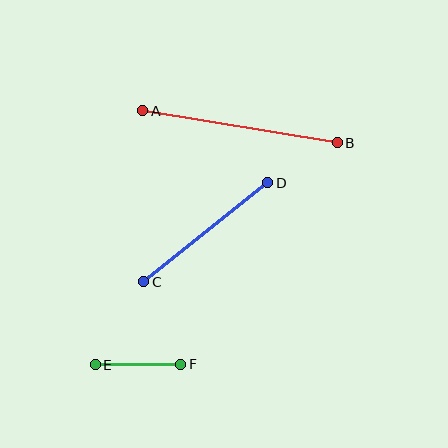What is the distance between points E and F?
The distance is approximately 85 pixels.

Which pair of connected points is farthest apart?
Points A and B are farthest apart.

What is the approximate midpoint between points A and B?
The midpoint is at approximately (240, 127) pixels.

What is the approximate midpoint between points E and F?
The midpoint is at approximately (138, 365) pixels.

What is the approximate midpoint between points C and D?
The midpoint is at approximately (206, 232) pixels.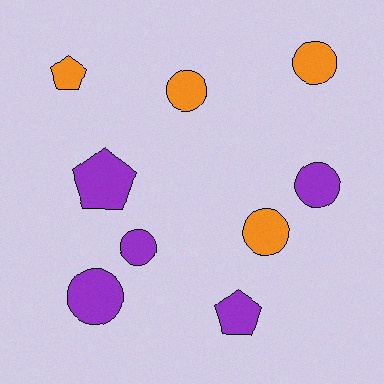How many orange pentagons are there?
There is 1 orange pentagon.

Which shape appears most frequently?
Circle, with 6 objects.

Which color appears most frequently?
Purple, with 5 objects.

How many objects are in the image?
There are 9 objects.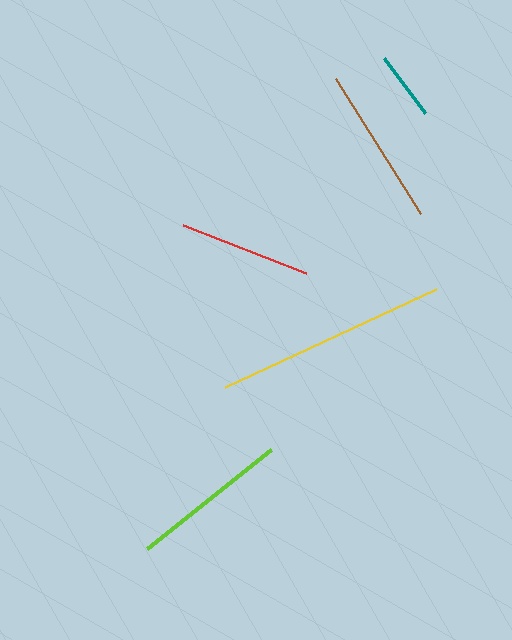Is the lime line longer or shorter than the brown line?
The brown line is longer than the lime line.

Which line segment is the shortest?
The teal line is the shortest at approximately 68 pixels.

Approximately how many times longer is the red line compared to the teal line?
The red line is approximately 1.9 times the length of the teal line.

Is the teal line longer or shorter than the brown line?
The brown line is longer than the teal line.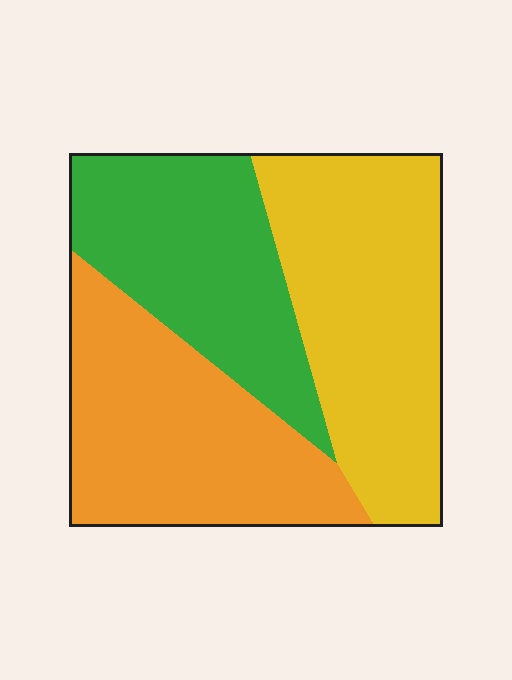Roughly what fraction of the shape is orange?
Orange takes up between a third and a half of the shape.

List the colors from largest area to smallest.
From largest to smallest: yellow, orange, green.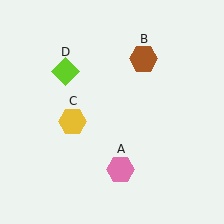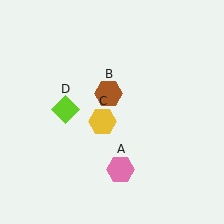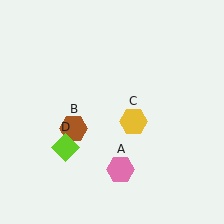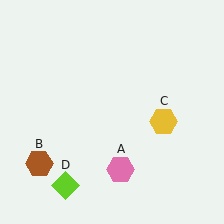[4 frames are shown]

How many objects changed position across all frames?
3 objects changed position: brown hexagon (object B), yellow hexagon (object C), lime diamond (object D).